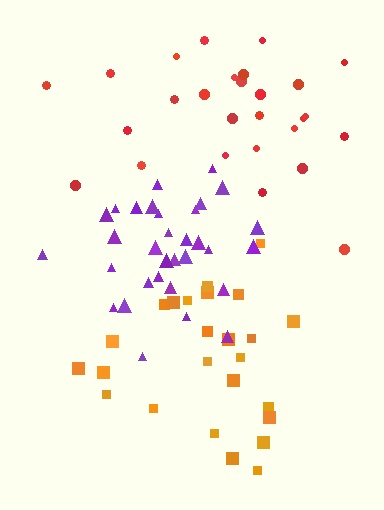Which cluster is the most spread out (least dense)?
Orange.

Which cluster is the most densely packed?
Purple.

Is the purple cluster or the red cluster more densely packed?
Purple.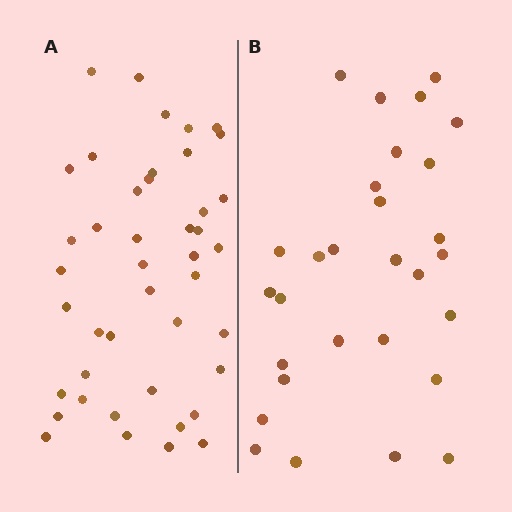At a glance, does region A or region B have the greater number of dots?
Region A (the left region) has more dots.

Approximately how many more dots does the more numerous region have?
Region A has approximately 15 more dots than region B.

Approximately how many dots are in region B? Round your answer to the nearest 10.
About 30 dots. (The exact count is 29, which rounds to 30.)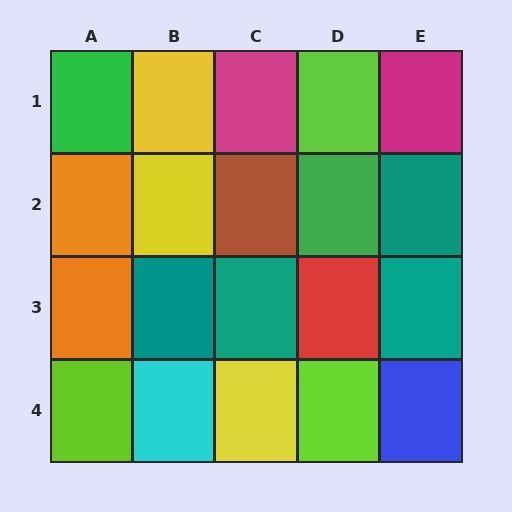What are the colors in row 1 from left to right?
Green, yellow, magenta, lime, magenta.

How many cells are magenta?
2 cells are magenta.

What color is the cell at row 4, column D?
Lime.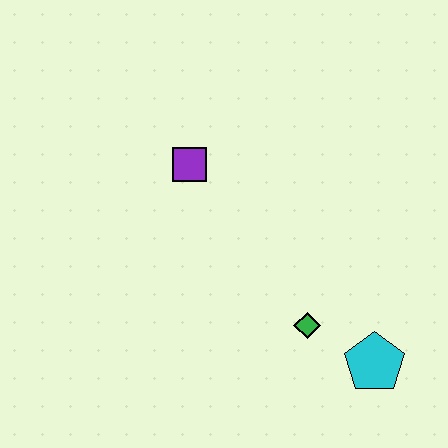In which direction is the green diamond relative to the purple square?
The green diamond is below the purple square.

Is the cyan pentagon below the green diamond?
Yes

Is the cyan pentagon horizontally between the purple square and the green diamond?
No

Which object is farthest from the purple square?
The cyan pentagon is farthest from the purple square.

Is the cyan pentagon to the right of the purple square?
Yes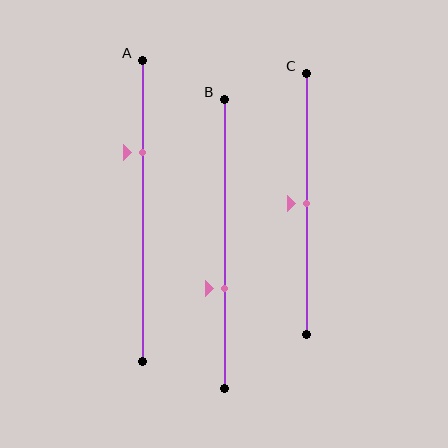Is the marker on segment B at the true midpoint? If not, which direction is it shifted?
No, the marker on segment B is shifted downward by about 16% of the segment length.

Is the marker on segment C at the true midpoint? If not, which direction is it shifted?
Yes, the marker on segment C is at the true midpoint.